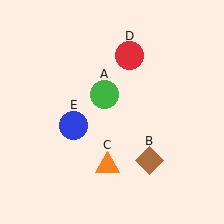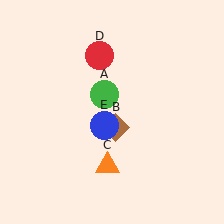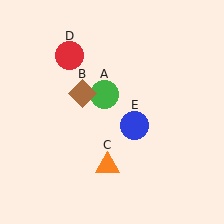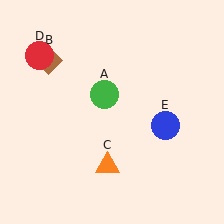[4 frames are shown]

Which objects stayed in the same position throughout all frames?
Green circle (object A) and orange triangle (object C) remained stationary.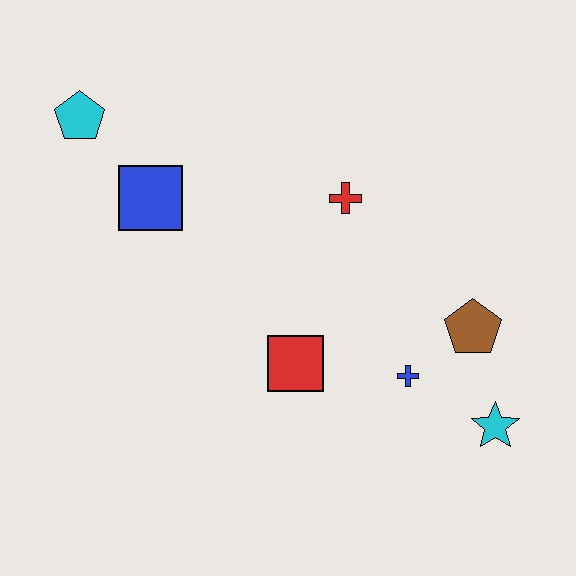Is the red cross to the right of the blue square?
Yes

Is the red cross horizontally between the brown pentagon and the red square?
Yes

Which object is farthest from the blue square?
The cyan star is farthest from the blue square.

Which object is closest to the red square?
The blue cross is closest to the red square.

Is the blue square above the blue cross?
Yes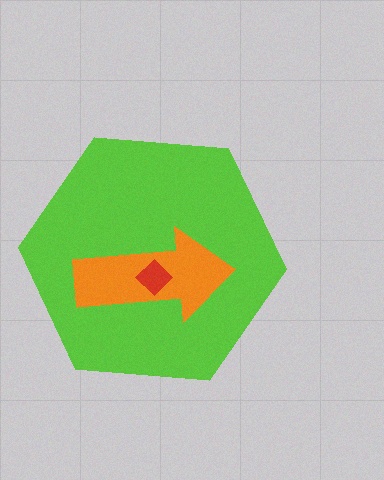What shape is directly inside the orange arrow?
The red diamond.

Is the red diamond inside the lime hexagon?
Yes.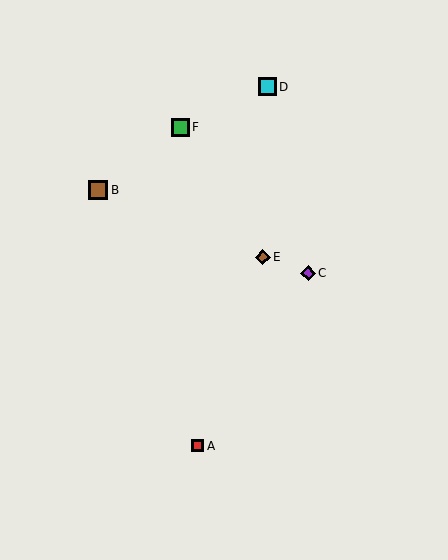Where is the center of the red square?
The center of the red square is at (198, 446).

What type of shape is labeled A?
Shape A is a red square.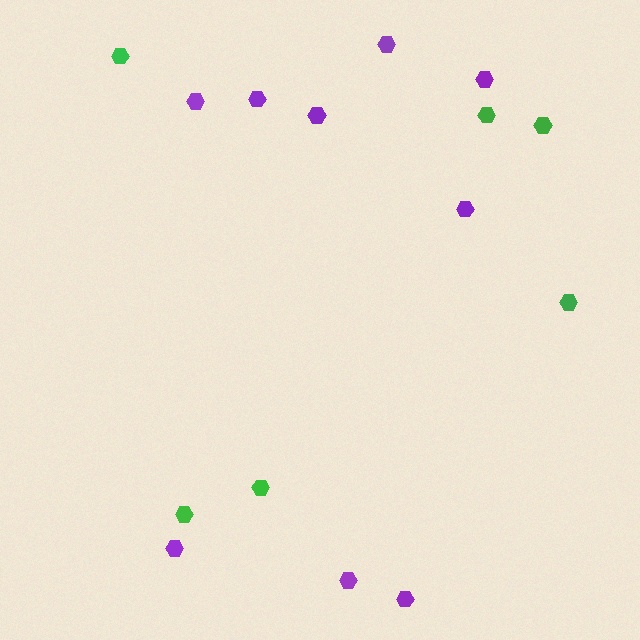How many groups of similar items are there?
There are 2 groups: one group of green hexagons (6) and one group of purple hexagons (9).